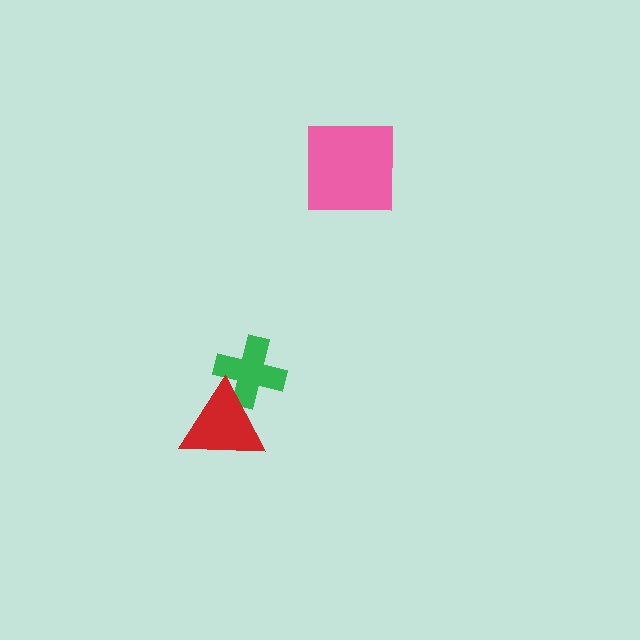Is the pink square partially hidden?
No, no other shape covers it.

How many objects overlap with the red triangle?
1 object overlaps with the red triangle.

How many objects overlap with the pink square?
0 objects overlap with the pink square.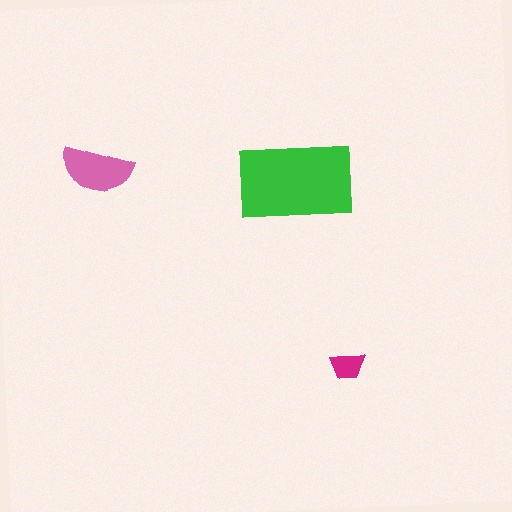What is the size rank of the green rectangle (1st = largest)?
1st.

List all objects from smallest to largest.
The magenta trapezoid, the pink semicircle, the green rectangle.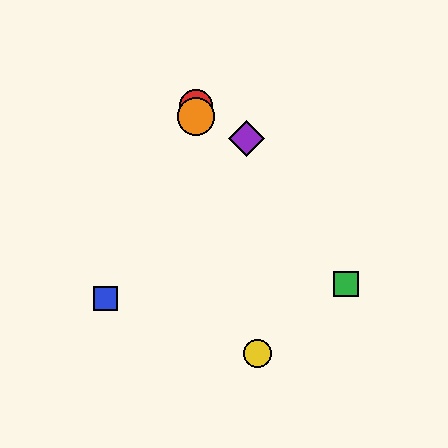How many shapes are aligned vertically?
2 shapes (the red circle, the orange circle) are aligned vertically.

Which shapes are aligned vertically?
The red circle, the orange circle are aligned vertically.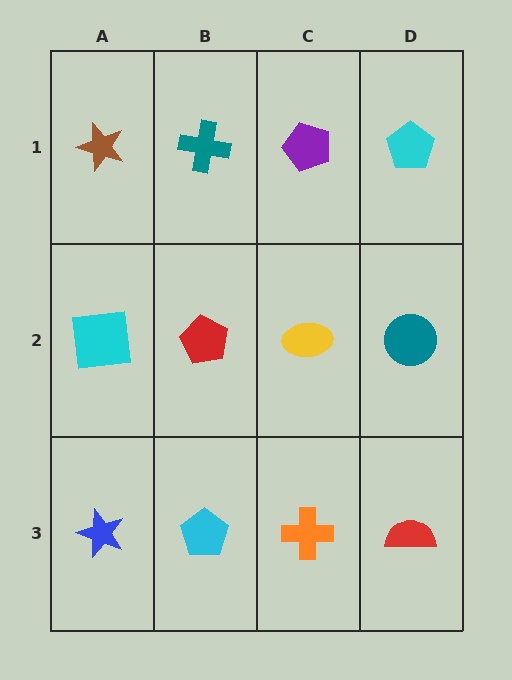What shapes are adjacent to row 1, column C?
A yellow ellipse (row 2, column C), a teal cross (row 1, column B), a cyan pentagon (row 1, column D).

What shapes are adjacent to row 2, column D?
A cyan pentagon (row 1, column D), a red semicircle (row 3, column D), a yellow ellipse (row 2, column C).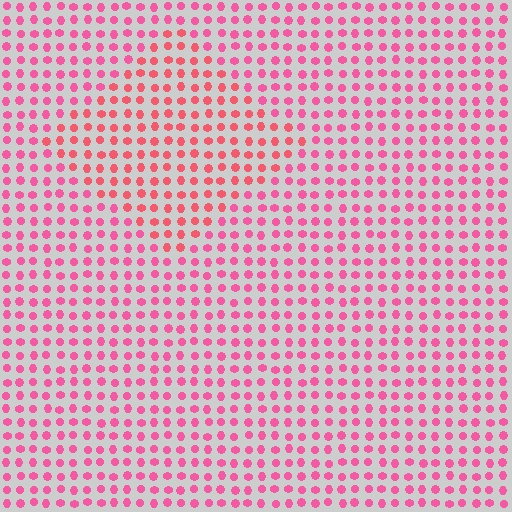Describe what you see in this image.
The image is filled with small pink elements in a uniform arrangement. A diamond-shaped region is visible where the elements are tinted to a slightly different hue, forming a subtle color boundary.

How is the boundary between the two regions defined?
The boundary is defined purely by a slight shift in hue (about 20 degrees). Spacing, size, and orientation are identical on both sides.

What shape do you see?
I see a diamond.